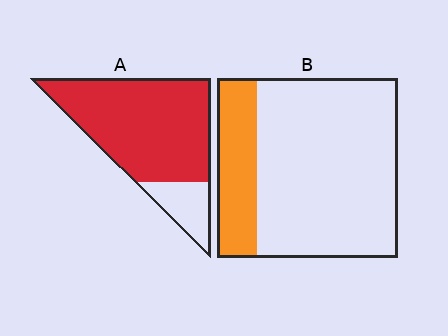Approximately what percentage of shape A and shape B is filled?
A is approximately 80% and B is approximately 20%.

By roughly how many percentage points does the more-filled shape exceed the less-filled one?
By roughly 60 percentage points (A over B).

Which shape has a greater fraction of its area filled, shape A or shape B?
Shape A.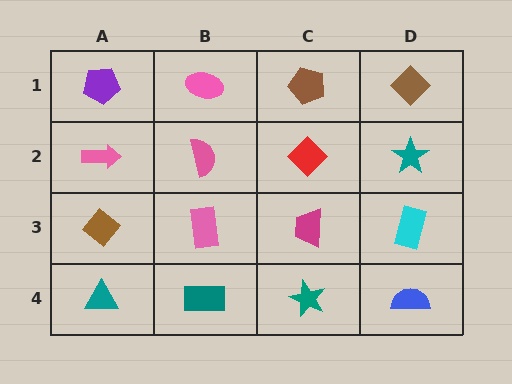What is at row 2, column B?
A pink semicircle.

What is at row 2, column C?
A red diamond.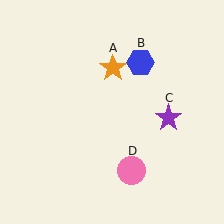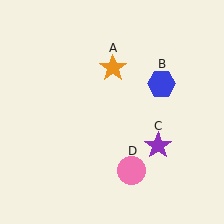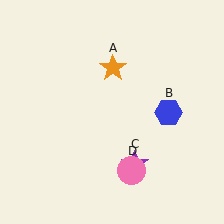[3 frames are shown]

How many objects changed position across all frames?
2 objects changed position: blue hexagon (object B), purple star (object C).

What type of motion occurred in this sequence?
The blue hexagon (object B), purple star (object C) rotated clockwise around the center of the scene.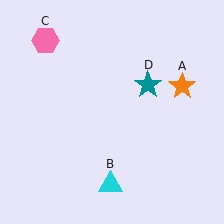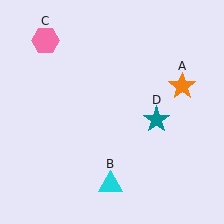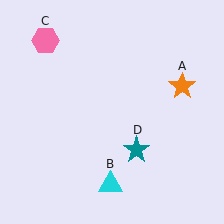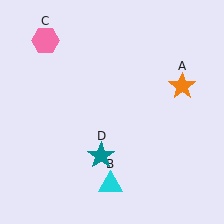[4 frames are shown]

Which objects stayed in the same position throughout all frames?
Orange star (object A) and cyan triangle (object B) and pink hexagon (object C) remained stationary.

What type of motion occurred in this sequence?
The teal star (object D) rotated clockwise around the center of the scene.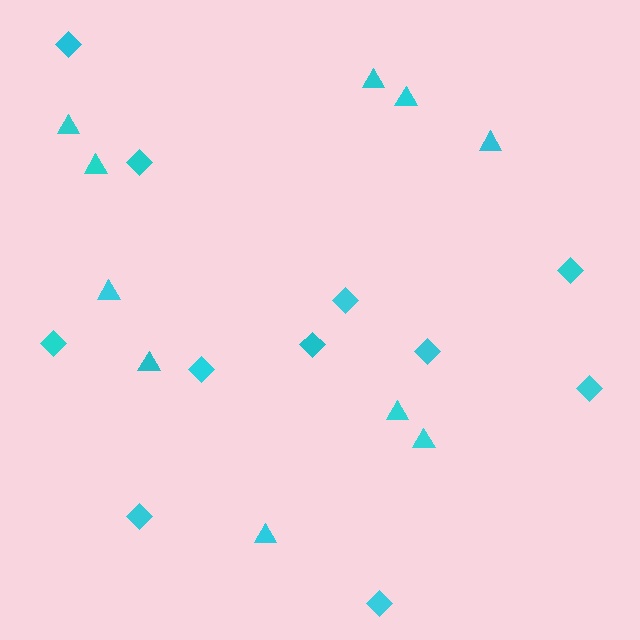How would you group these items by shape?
There are 2 groups: one group of diamonds (11) and one group of triangles (10).